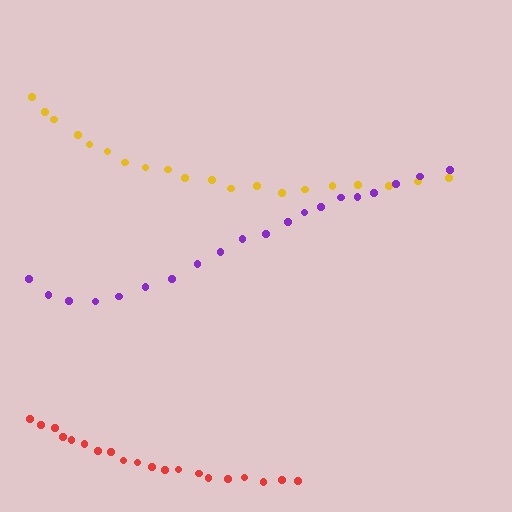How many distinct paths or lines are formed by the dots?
There are 3 distinct paths.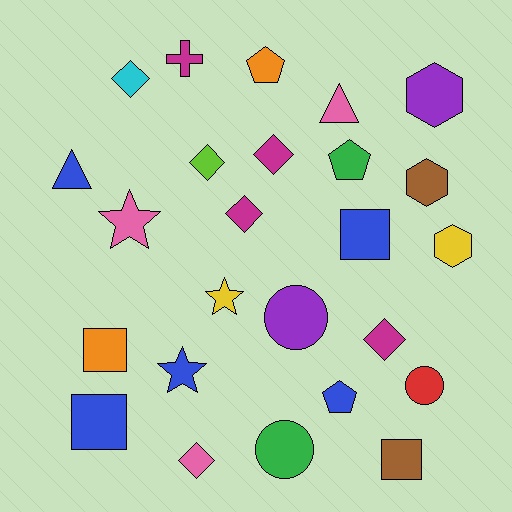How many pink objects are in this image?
There are 3 pink objects.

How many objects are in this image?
There are 25 objects.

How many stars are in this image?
There are 3 stars.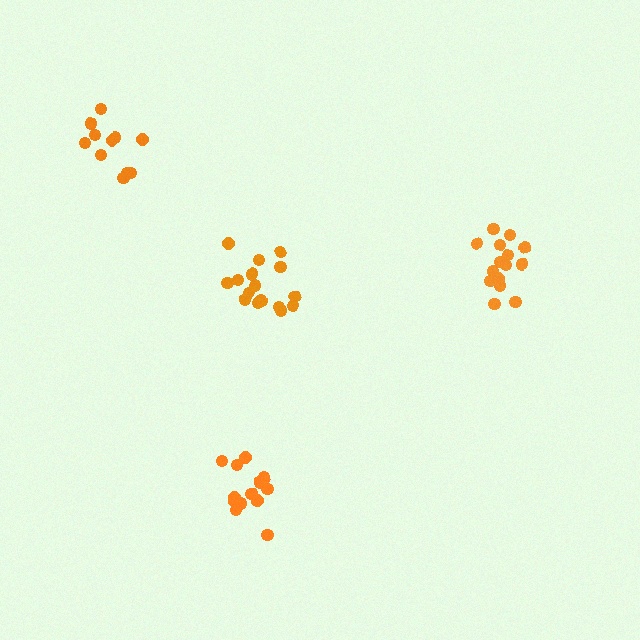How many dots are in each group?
Group 1: 16 dots, Group 2: 15 dots, Group 3: 13 dots, Group 4: 11 dots (55 total).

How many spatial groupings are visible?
There are 4 spatial groupings.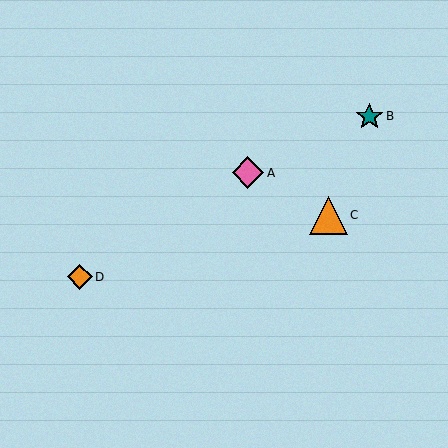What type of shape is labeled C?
Shape C is an orange triangle.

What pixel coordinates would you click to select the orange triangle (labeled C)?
Click at (328, 215) to select the orange triangle C.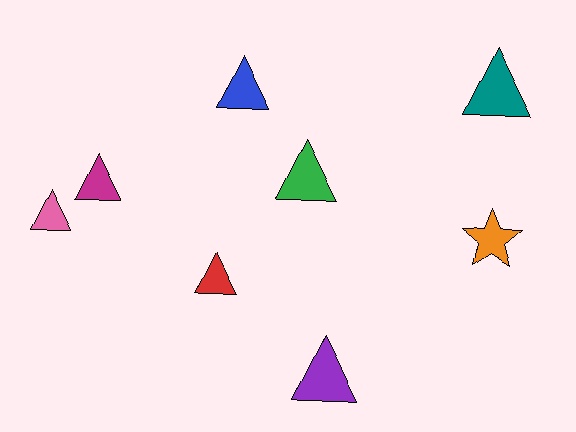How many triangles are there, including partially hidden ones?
There are 7 triangles.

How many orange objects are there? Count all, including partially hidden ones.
There is 1 orange object.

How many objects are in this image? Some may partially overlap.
There are 8 objects.